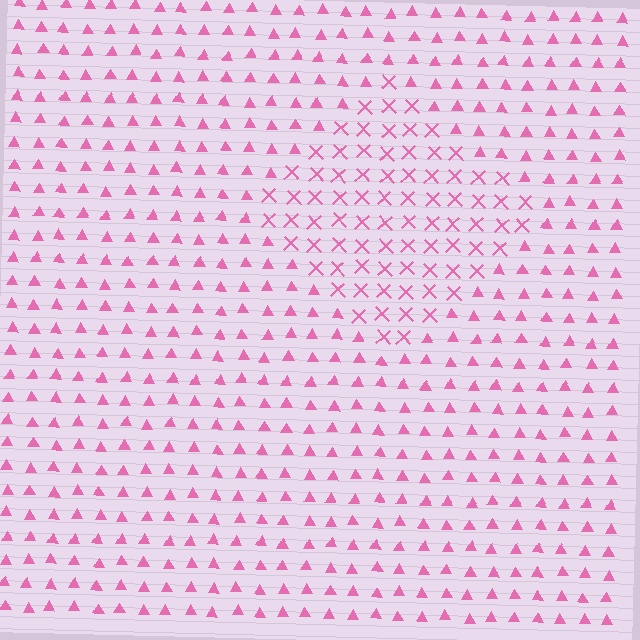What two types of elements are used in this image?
The image uses X marks inside the diamond region and triangles outside it.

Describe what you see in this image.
The image is filled with small pink elements arranged in a uniform grid. A diamond-shaped region contains X marks, while the surrounding area contains triangles. The boundary is defined purely by the change in element shape.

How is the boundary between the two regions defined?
The boundary is defined by a change in element shape: X marks inside vs. triangles outside. All elements share the same color and spacing.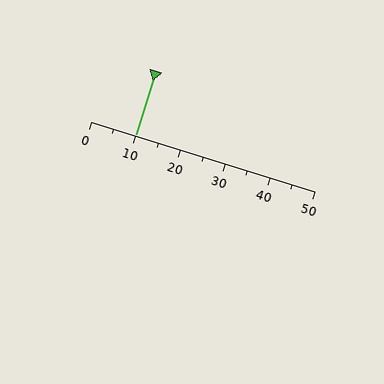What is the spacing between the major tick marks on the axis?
The major ticks are spaced 10 apart.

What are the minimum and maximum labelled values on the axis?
The axis runs from 0 to 50.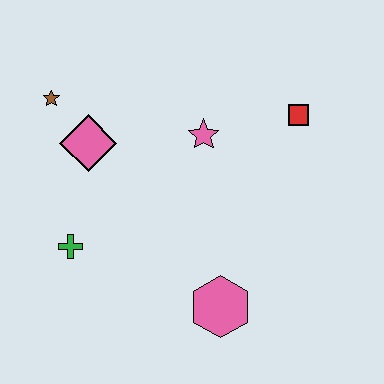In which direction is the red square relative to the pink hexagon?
The red square is above the pink hexagon.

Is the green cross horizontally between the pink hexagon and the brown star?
Yes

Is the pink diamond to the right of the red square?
No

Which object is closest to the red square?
The pink star is closest to the red square.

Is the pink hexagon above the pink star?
No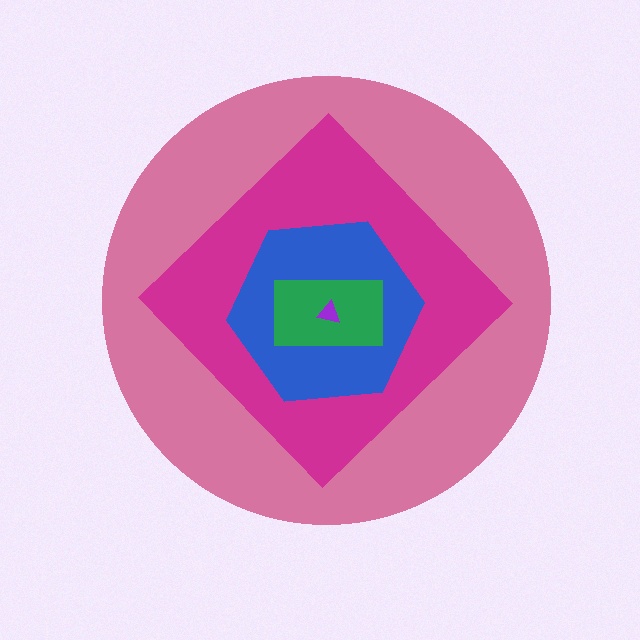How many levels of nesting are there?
5.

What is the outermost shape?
The pink circle.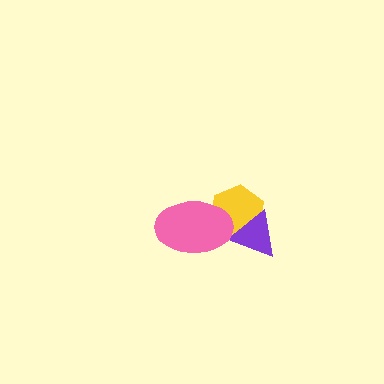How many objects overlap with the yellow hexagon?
2 objects overlap with the yellow hexagon.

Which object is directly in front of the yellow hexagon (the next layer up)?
The purple triangle is directly in front of the yellow hexagon.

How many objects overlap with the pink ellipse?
1 object overlaps with the pink ellipse.